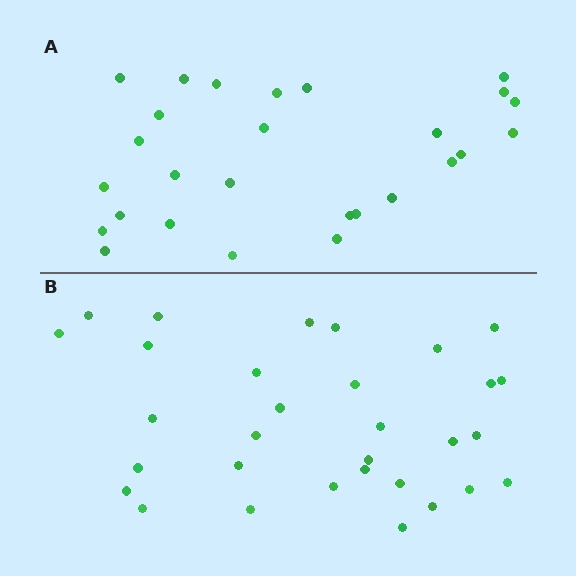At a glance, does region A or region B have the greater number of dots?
Region B (the bottom region) has more dots.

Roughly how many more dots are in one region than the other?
Region B has about 4 more dots than region A.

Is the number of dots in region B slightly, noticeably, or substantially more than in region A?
Region B has only slightly more — the two regions are fairly close. The ratio is roughly 1.1 to 1.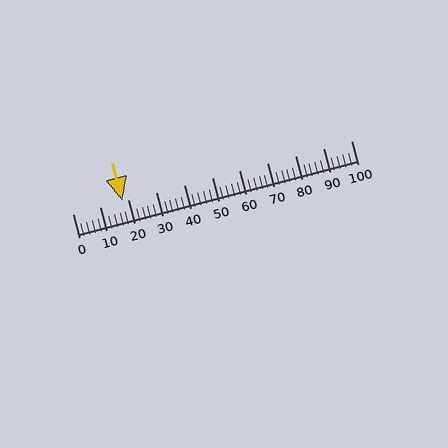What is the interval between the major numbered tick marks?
The major tick marks are spaced 10 units apart.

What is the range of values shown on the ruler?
The ruler shows values from 0 to 100.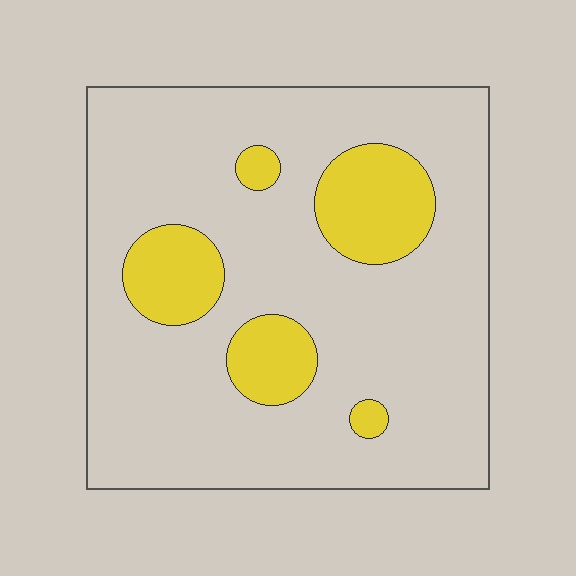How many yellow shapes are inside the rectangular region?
5.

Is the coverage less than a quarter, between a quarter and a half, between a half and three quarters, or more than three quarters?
Less than a quarter.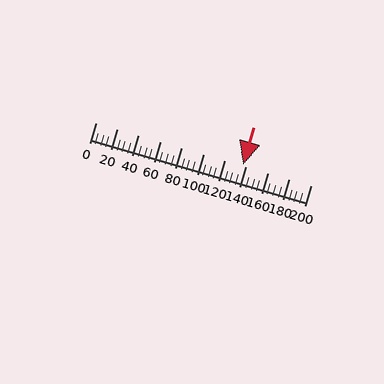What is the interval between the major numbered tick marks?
The major tick marks are spaced 20 units apart.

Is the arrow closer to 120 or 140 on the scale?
The arrow is closer to 140.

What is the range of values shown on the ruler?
The ruler shows values from 0 to 200.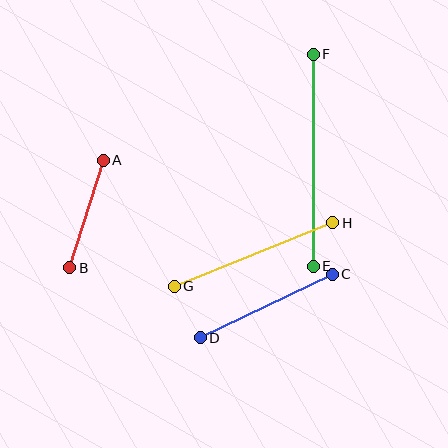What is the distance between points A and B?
The distance is approximately 112 pixels.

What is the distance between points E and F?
The distance is approximately 212 pixels.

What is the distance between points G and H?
The distance is approximately 171 pixels.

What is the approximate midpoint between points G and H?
The midpoint is at approximately (254, 255) pixels.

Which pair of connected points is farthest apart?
Points E and F are farthest apart.